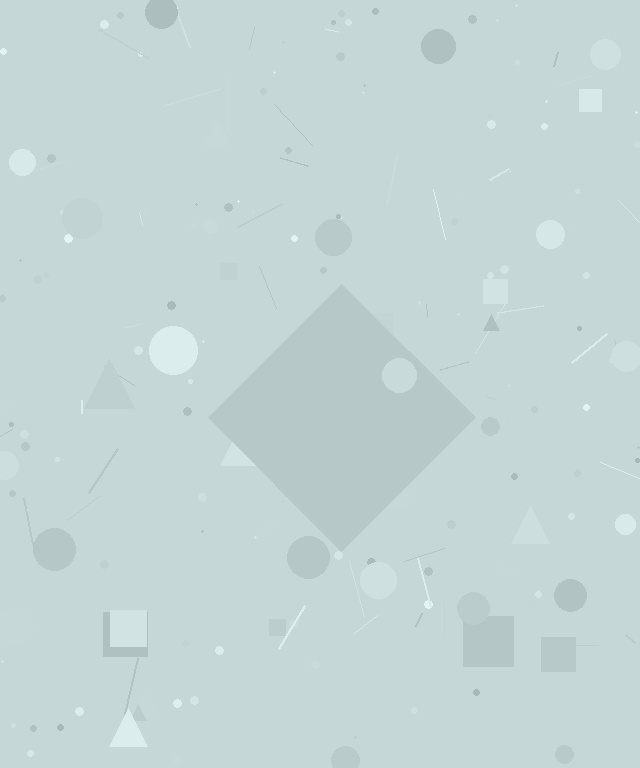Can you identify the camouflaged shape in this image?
The camouflaged shape is a diamond.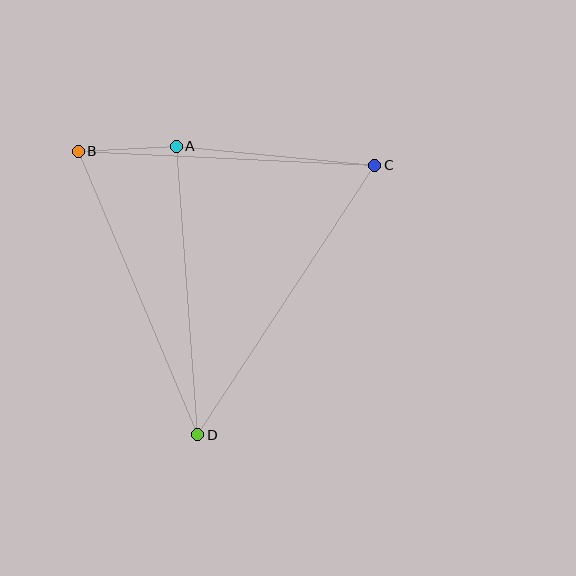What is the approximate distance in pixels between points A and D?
The distance between A and D is approximately 289 pixels.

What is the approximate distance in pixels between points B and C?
The distance between B and C is approximately 296 pixels.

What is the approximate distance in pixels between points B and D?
The distance between B and D is approximately 308 pixels.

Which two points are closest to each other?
Points A and B are closest to each other.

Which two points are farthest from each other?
Points C and D are farthest from each other.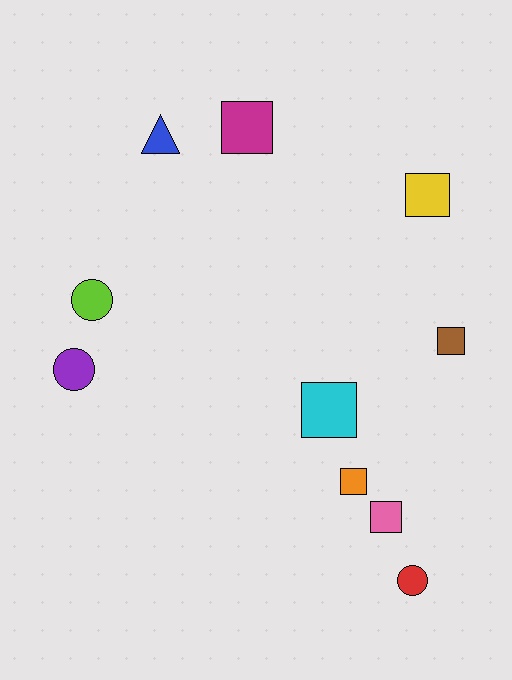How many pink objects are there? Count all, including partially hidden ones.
There is 1 pink object.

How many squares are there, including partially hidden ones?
There are 6 squares.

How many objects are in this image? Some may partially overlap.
There are 10 objects.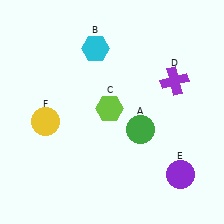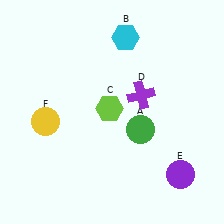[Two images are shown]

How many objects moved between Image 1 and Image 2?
2 objects moved between the two images.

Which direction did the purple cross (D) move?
The purple cross (D) moved left.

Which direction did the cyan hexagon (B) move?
The cyan hexagon (B) moved right.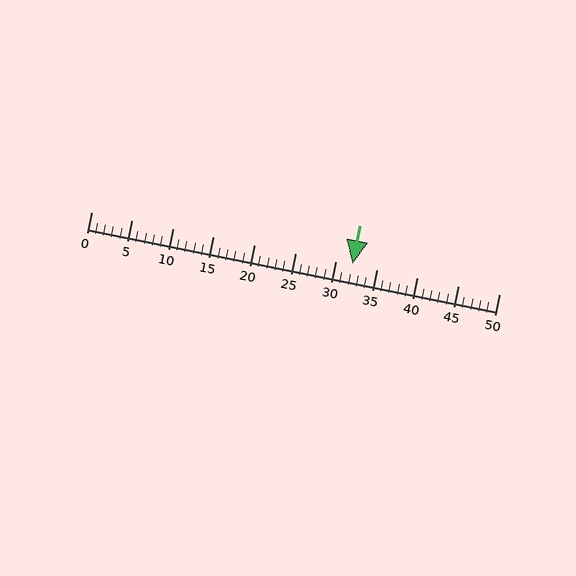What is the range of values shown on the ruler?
The ruler shows values from 0 to 50.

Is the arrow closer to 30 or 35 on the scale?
The arrow is closer to 30.